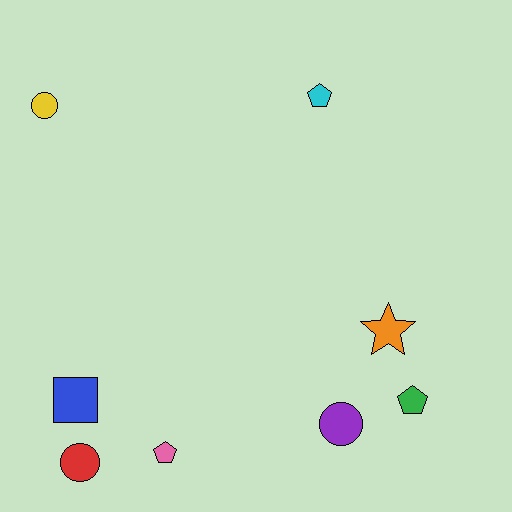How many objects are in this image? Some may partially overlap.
There are 8 objects.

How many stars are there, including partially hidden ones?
There is 1 star.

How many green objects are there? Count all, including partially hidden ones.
There is 1 green object.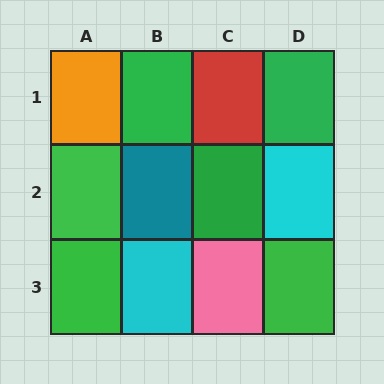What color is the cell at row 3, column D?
Green.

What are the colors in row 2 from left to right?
Green, teal, green, cyan.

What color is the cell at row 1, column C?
Red.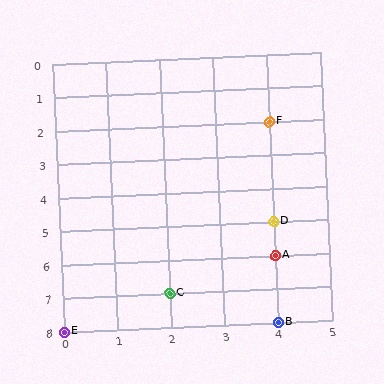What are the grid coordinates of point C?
Point C is at grid coordinates (2, 7).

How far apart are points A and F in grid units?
Points A and F are 4 rows apart.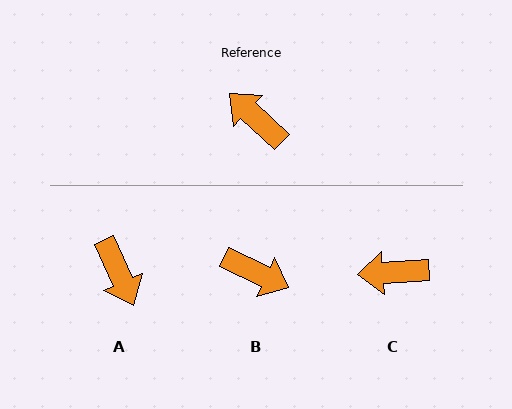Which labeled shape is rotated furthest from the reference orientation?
B, about 163 degrees away.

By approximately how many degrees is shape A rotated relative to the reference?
Approximately 157 degrees counter-clockwise.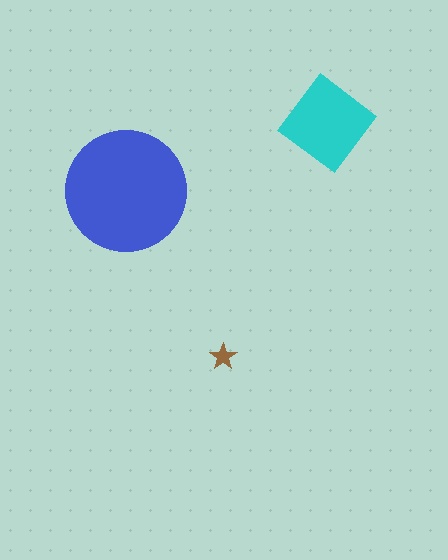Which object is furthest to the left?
The blue circle is leftmost.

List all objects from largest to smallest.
The blue circle, the cyan diamond, the brown star.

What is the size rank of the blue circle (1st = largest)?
1st.